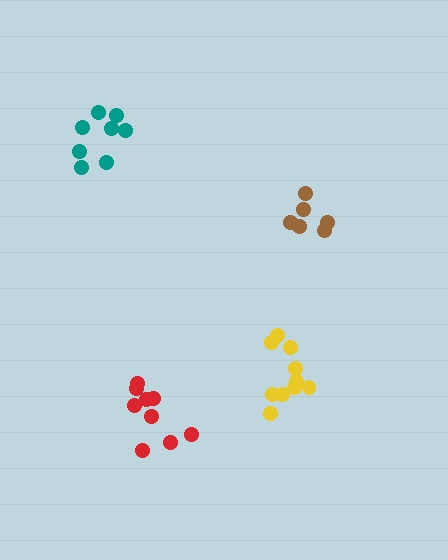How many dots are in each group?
Group 1: 10 dots, Group 2: 6 dots, Group 3: 9 dots, Group 4: 8 dots (33 total).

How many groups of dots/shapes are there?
There are 4 groups.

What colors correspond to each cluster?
The clusters are colored: yellow, brown, red, teal.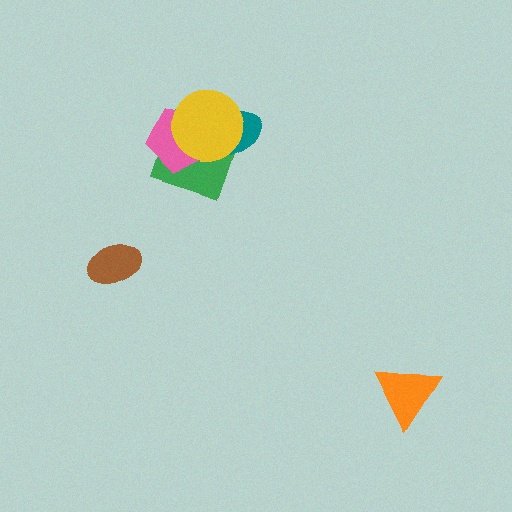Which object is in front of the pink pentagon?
The yellow circle is in front of the pink pentagon.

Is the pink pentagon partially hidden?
Yes, it is partially covered by another shape.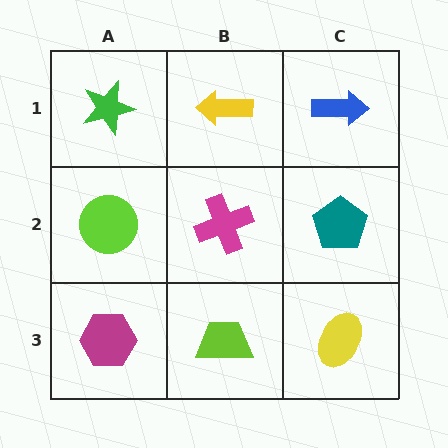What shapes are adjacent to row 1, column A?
A lime circle (row 2, column A), a yellow arrow (row 1, column B).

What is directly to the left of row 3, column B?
A magenta hexagon.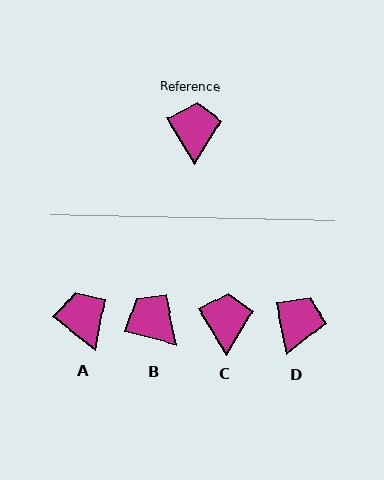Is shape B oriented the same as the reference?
No, it is off by about 43 degrees.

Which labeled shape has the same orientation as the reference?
C.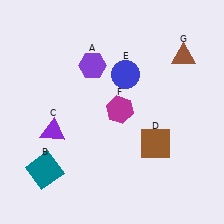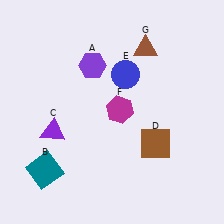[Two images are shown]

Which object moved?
The brown triangle (G) moved left.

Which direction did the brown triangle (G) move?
The brown triangle (G) moved left.